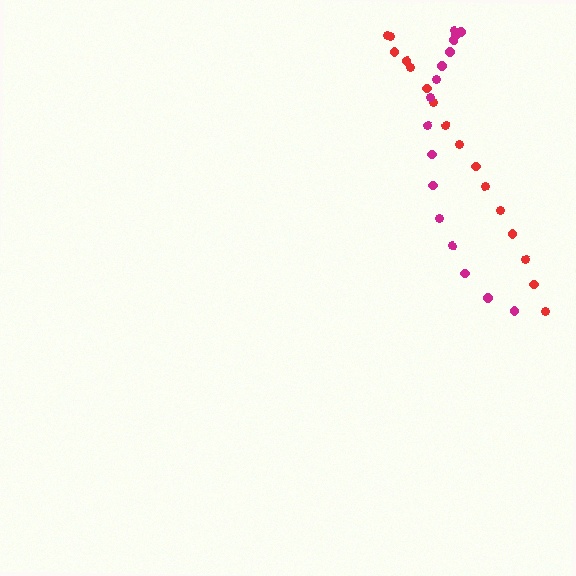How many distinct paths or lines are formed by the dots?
There are 2 distinct paths.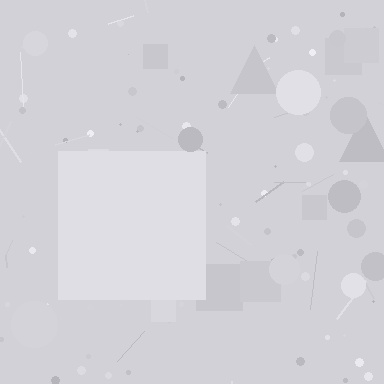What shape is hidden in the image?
A square is hidden in the image.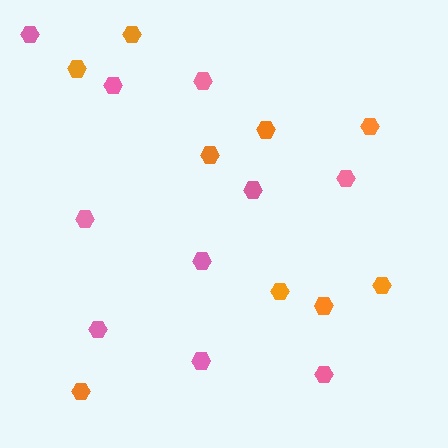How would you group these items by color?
There are 2 groups: one group of pink hexagons (10) and one group of orange hexagons (9).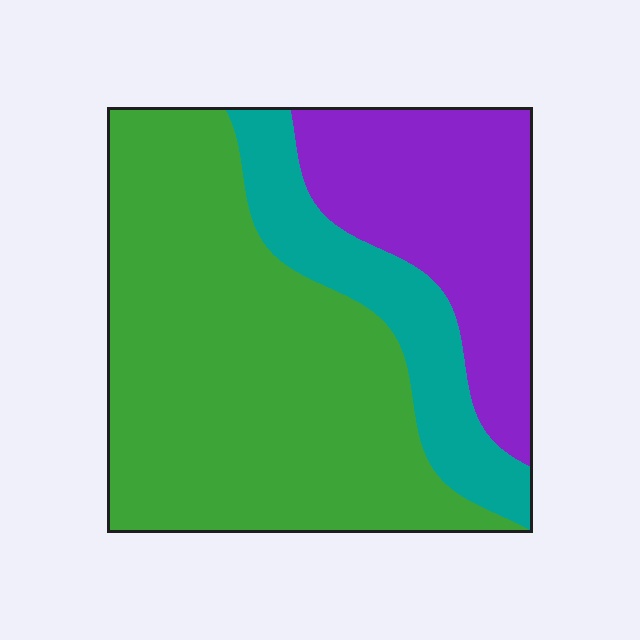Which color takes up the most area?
Green, at roughly 55%.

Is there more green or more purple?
Green.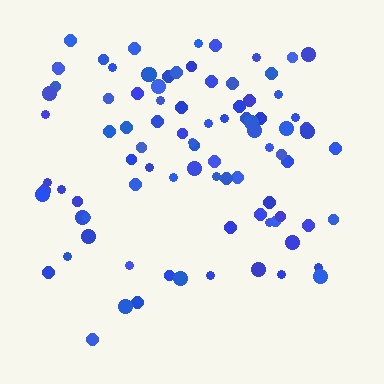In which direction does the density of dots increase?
From bottom to top, with the top side densest.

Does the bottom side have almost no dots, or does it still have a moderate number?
Still a moderate number, just noticeably fewer than the top.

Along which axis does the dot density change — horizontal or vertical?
Vertical.